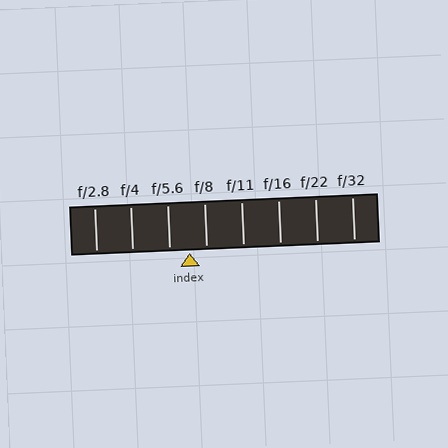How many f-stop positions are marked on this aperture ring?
There are 8 f-stop positions marked.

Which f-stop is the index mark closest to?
The index mark is closest to f/8.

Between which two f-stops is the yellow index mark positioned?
The index mark is between f/5.6 and f/8.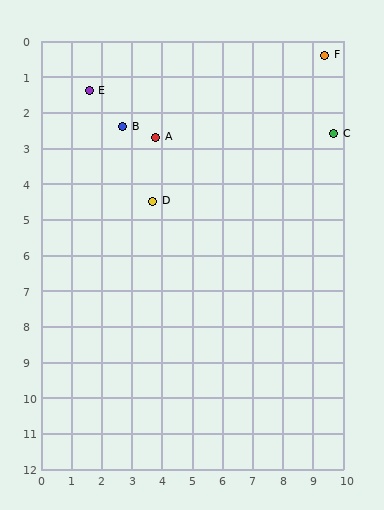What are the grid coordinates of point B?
Point B is at approximately (2.7, 2.4).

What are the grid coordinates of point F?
Point F is at approximately (9.4, 0.4).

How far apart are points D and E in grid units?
Points D and E are about 3.7 grid units apart.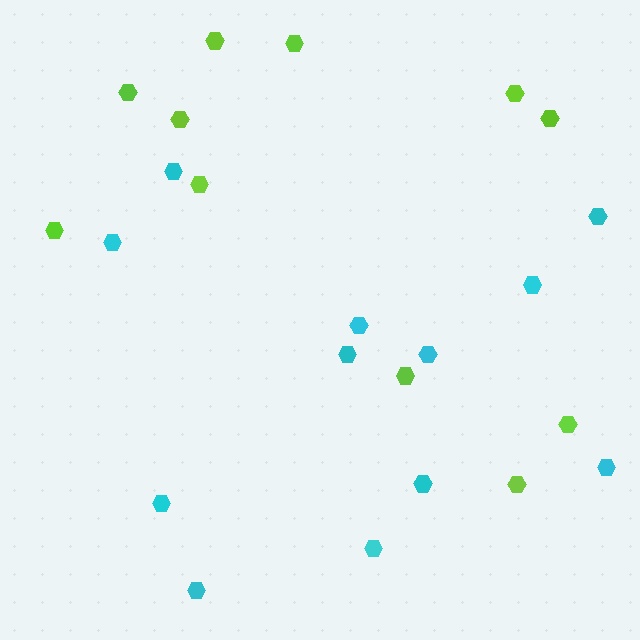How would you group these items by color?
There are 2 groups: one group of lime hexagons (11) and one group of cyan hexagons (12).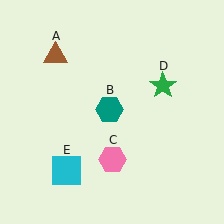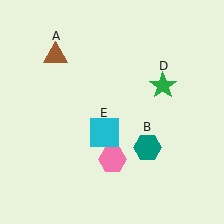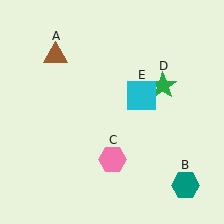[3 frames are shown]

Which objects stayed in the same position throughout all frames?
Brown triangle (object A) and pink hexagon (object C) and green star (object D) remained stationary.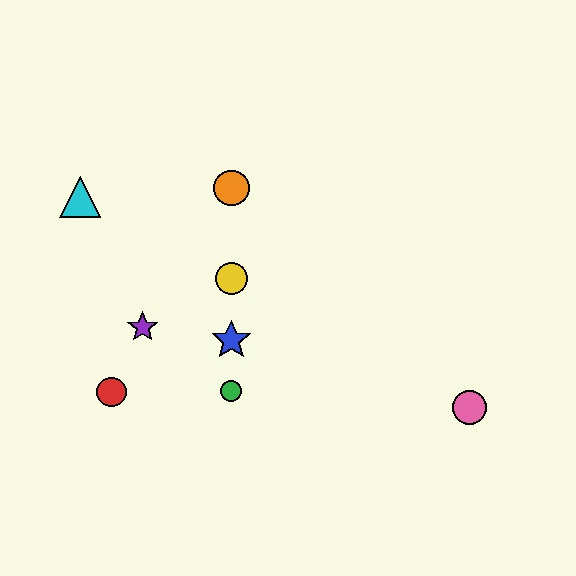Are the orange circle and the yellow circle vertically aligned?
Yes, both are at x≈231.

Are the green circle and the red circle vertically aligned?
No, the green circle is at x≈231 and the red circle is at x≈112.